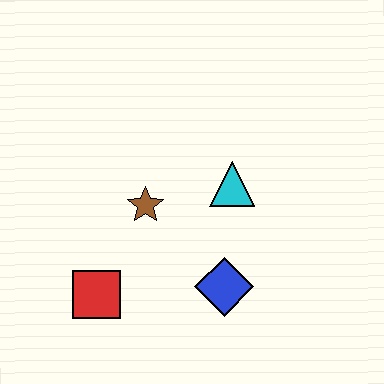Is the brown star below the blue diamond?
No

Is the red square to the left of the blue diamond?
Yes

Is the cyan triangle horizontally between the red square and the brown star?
No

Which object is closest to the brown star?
The cyan triangle is closest to the brown star.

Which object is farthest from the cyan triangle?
The red square is farthest from the cyan triangle.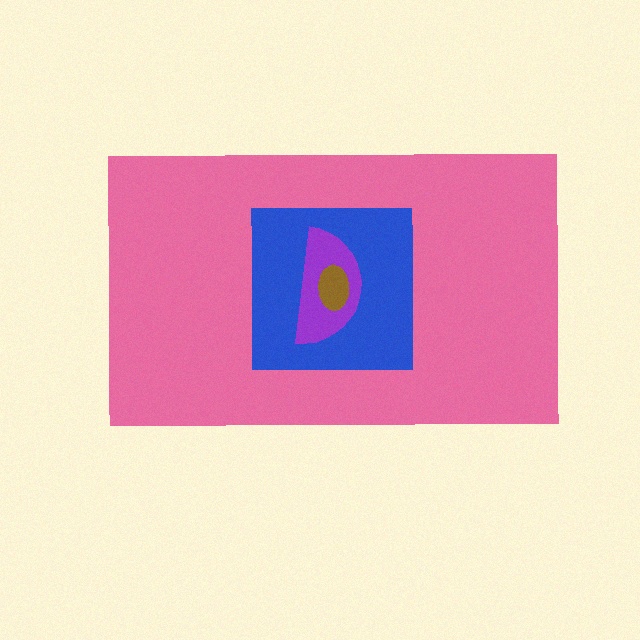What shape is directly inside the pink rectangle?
The blue square.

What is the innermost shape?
The brown ellipse.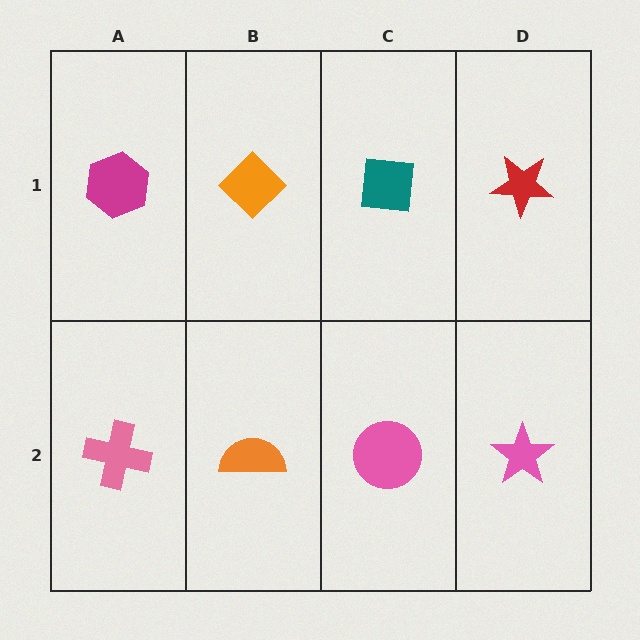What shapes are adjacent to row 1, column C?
A pink circle (row 2, column C), an orange diamond (row 1, column B), a red star (row 1, column D).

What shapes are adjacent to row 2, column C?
A teal square (row 1, column C), an orange semicircle (row 2, column B), a pink star (row 2, column D).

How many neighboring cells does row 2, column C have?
3.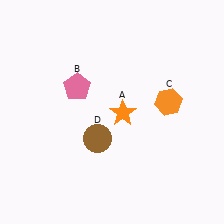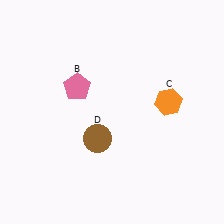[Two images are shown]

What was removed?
The orange star (A) was removed in Image 2.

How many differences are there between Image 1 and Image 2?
There is 1 difference between the two images.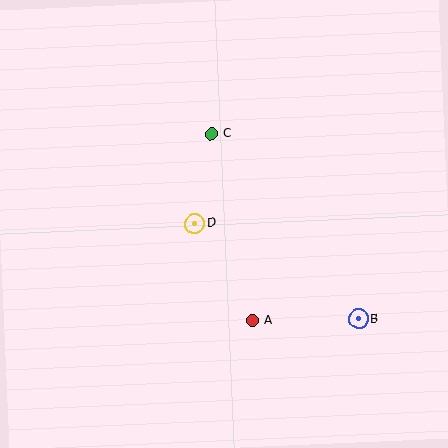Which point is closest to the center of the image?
Point D at (195, 223) is closest to the center.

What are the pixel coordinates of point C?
Point C is at (212, 134).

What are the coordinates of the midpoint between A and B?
The midpoint between A and B is at (305, 320).